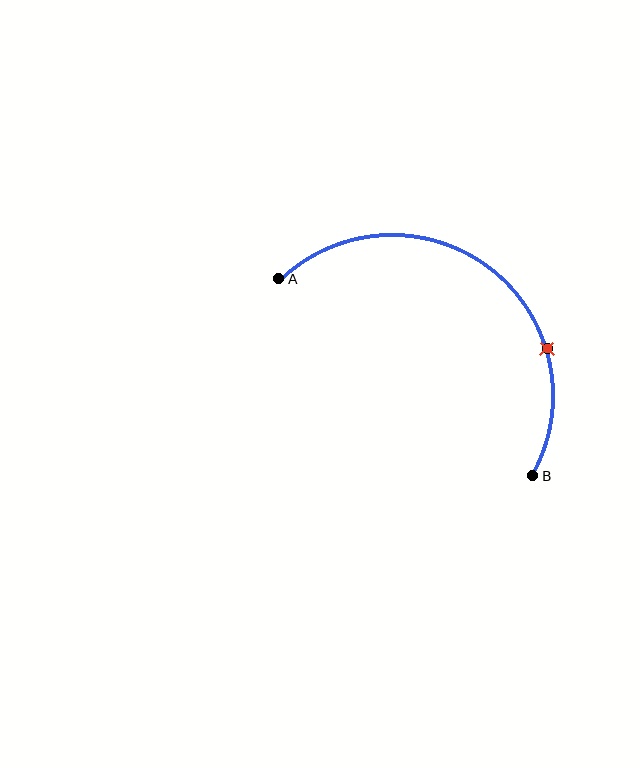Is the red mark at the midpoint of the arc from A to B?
No. The red mark lies on the arc but is closer to endpoint B. The arc midpoint would be at the point on the curve equidistant along the arc from both A and B.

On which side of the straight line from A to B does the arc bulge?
The arc bulges above and to the right of the straight line connecting A and B.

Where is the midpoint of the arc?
The arc midpoint is the point on the curve farthest from the straight line joining A and B. It sits above and to the right of that line.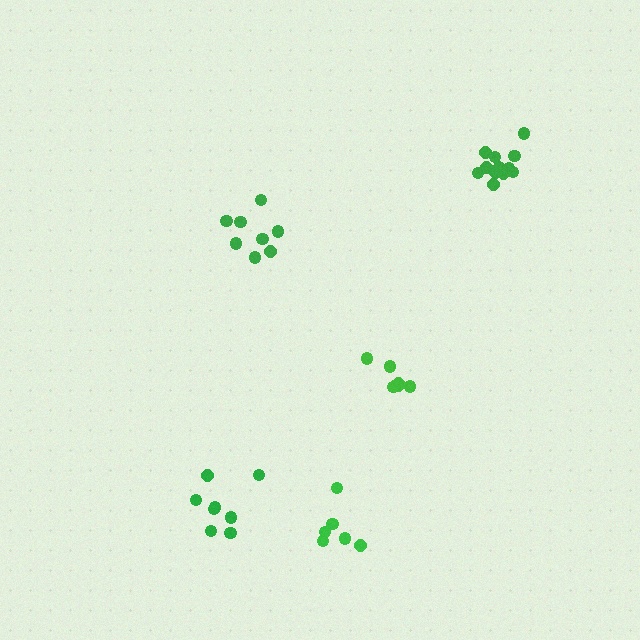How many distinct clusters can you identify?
There are 5 distinct clusters.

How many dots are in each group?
Group 1: 8 dots, Group 2: 7 dots, Group 3: 8 dots, Group 4: 6 dots, Group 5: 12 dots (41 total).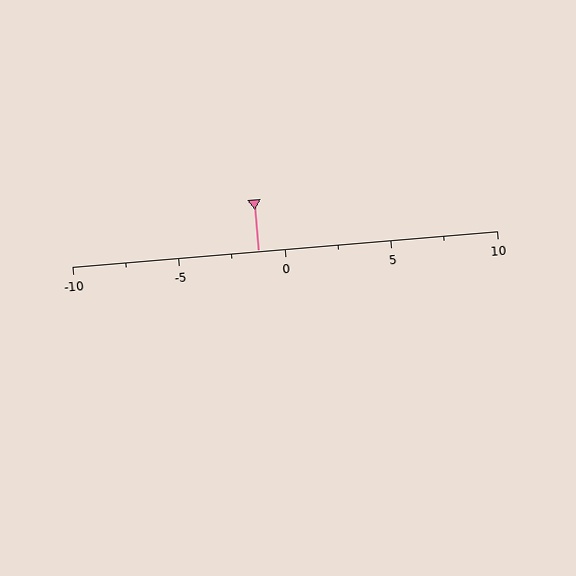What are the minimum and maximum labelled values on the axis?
The axis runs from -10 to 10.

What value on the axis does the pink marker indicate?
The marker indicates approximately -1.2.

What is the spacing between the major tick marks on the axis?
The major ticks are spaced 5 apart.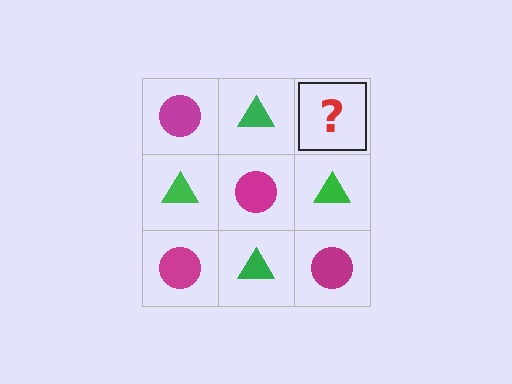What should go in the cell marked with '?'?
The missing cell should contain a magenta circle.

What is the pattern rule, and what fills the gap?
The rule is that it alternates magenta circle and green triangle in a checkerboard pattern. The gap should be filled with a magenta circle.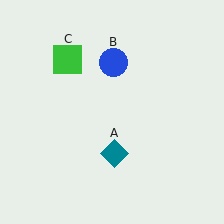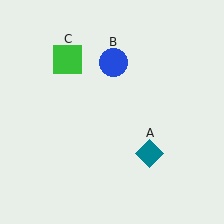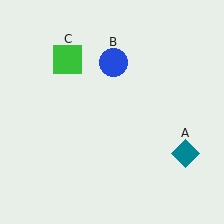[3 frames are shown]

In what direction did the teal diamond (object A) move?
The teal diamond (object A) moved right.